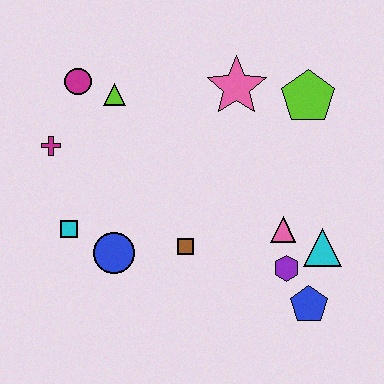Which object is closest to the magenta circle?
The lime triangle is closest to the magenta circle.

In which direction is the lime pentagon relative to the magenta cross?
The lime pentagon is to the right of the magenta cross.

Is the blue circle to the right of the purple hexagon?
No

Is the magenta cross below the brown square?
No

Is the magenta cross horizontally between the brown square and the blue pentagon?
No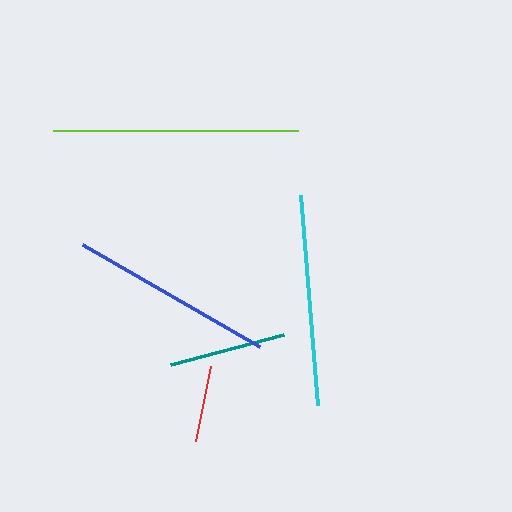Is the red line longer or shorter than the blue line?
The blue line is longer than the red line.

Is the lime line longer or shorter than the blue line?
The lime line is longer than the blue line.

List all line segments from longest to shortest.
From longest to shortest: lime, cyan, blue, teal, red.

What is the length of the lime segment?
The lime segment is approximately 245 pixels long.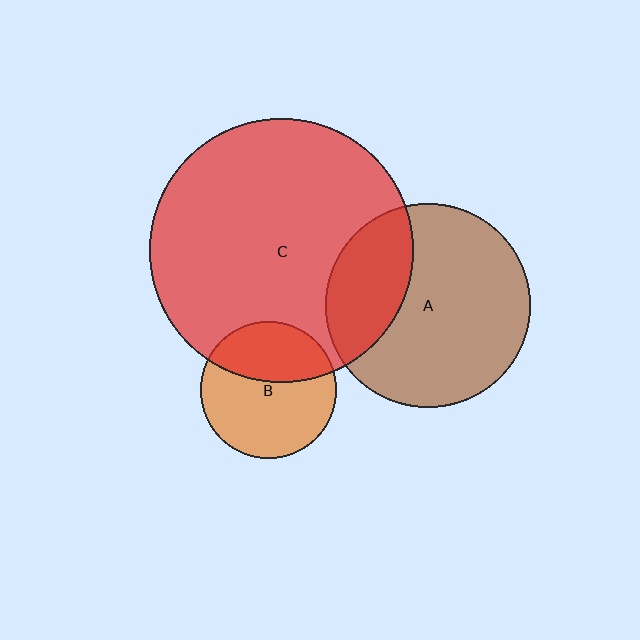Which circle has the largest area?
Circle C (red).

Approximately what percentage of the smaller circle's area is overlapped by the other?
Approximately 30%.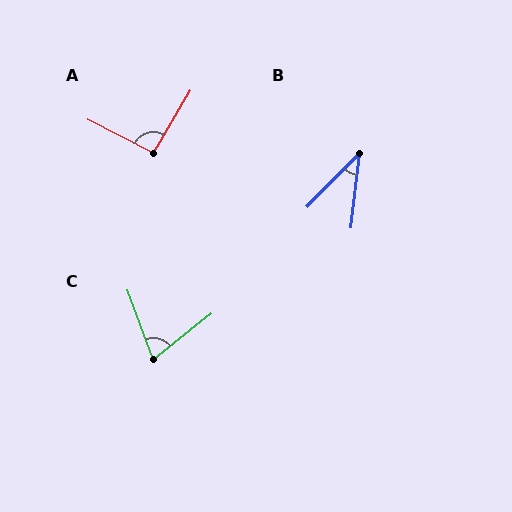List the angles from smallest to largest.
B (38°), C (72°), A (94°).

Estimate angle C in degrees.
Approximately 72 degrees.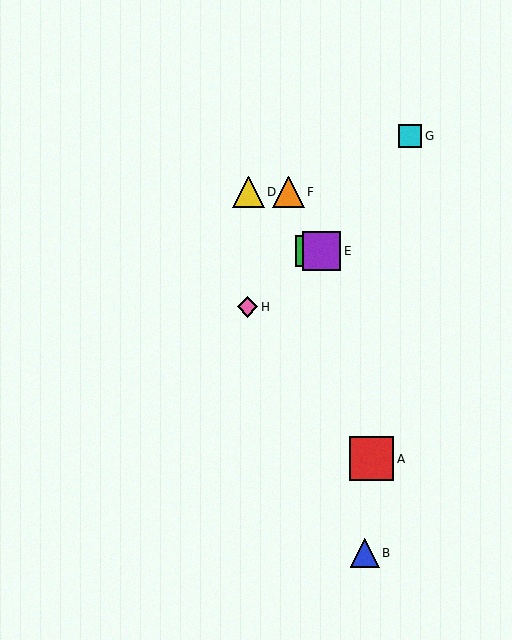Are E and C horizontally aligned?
Yes, both are at y≈251.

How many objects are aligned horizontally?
2 objects (C, E) are aligned horizontally.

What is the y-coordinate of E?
Object E is at y≈251.